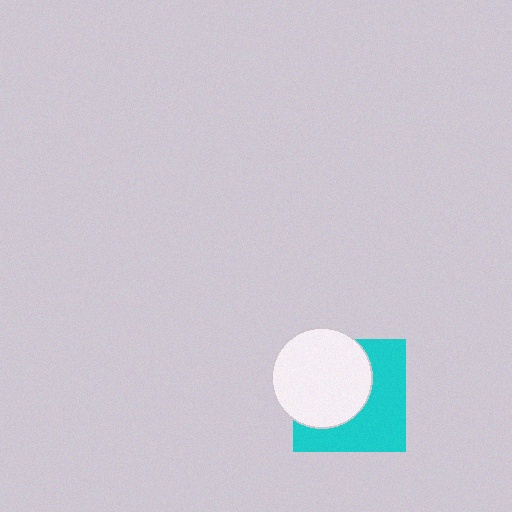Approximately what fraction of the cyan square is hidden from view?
Roughly 50% of the cyan square is hidden behind the white circle.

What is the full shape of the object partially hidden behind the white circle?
The partially hidden object is a cyan square.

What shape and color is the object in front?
The object in front is a white circle.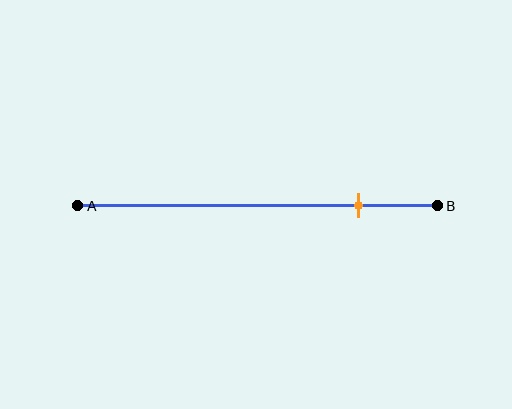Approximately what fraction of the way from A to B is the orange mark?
The orange mark is approximately 80% of the way from A to B.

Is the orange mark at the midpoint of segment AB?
No, the mark is at about 80% from A, not at the 50% midpoint.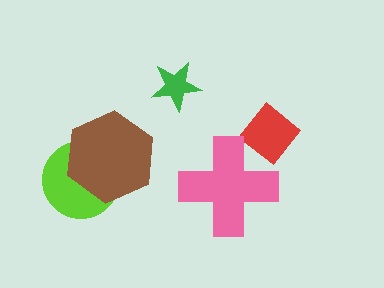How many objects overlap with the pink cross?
1 object overlaps with the pink cross.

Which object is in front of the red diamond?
The pink cross is in front of the red diamond.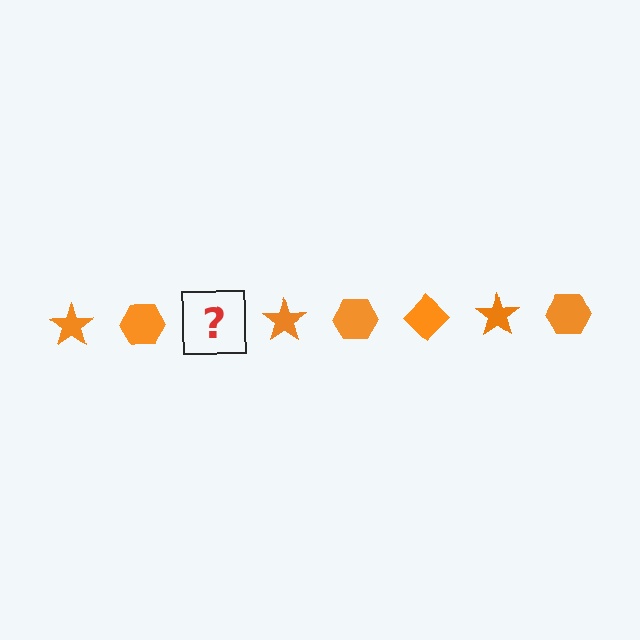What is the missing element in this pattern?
The missing element is an orange diamond.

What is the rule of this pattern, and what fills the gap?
The rule is that the pattern cycles through star, hexagon, diamond shapes in orange. The gap should be filled with an orange diamond.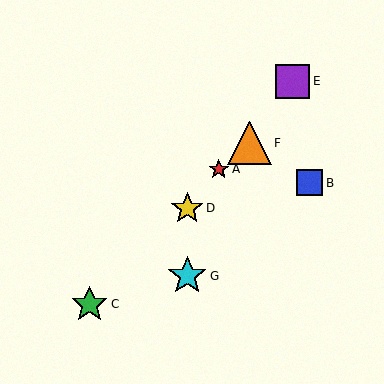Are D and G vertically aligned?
Yes, both are at x≈187.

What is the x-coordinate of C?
Object C is at x≈89.